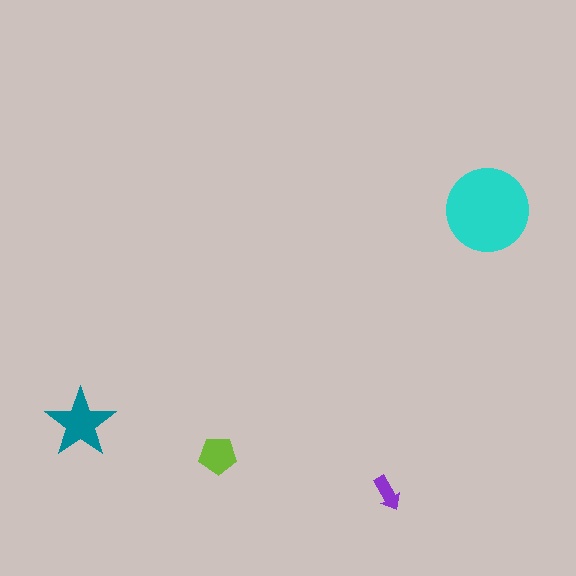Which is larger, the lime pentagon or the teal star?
The teal star.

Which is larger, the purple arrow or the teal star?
The teal star.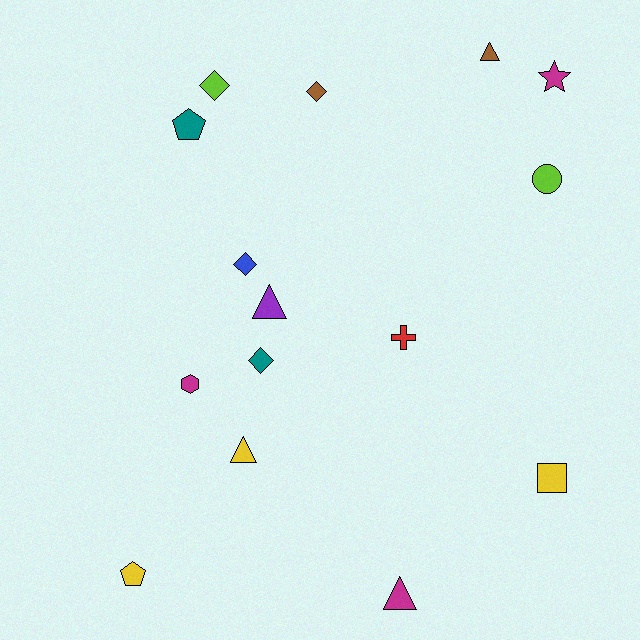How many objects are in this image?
There are 15 objects.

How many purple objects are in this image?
There is 1 purple object.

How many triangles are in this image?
There are 4 triangles.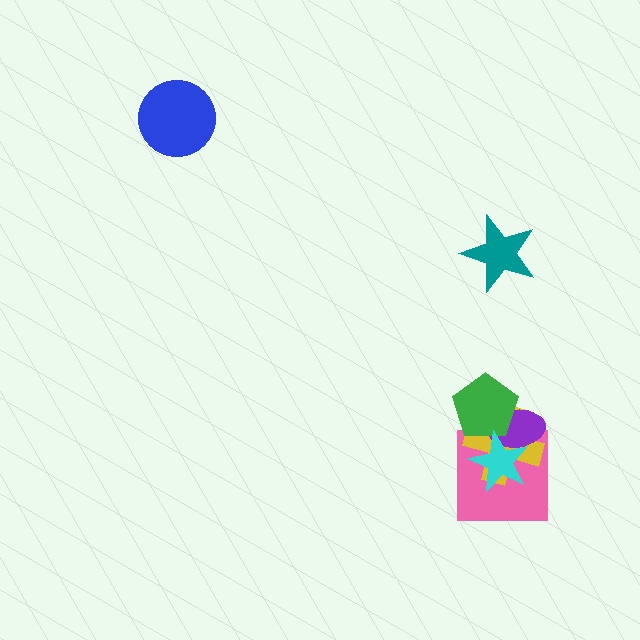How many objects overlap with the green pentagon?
4 objects overlap with the green pentagon.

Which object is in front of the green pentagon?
The cyan star is in front of the green pentagon.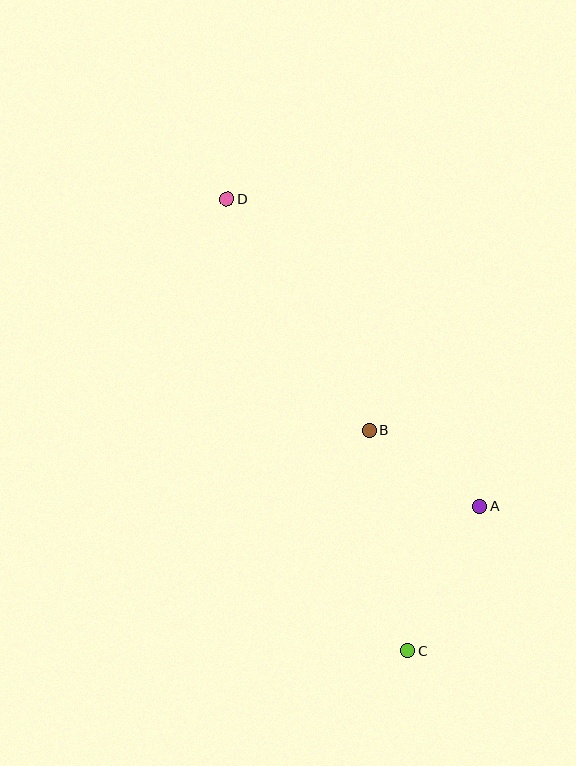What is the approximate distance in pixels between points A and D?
The distance between A and D is approximately 398 pixels.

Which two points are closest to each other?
Points A and B are closest to each other.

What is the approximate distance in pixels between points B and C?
The distance between B and C is approximately 223 pixels.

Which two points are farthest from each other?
Points C and D are farthest from each other.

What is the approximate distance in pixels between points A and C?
The distance between A and C is approximately 161 pixels.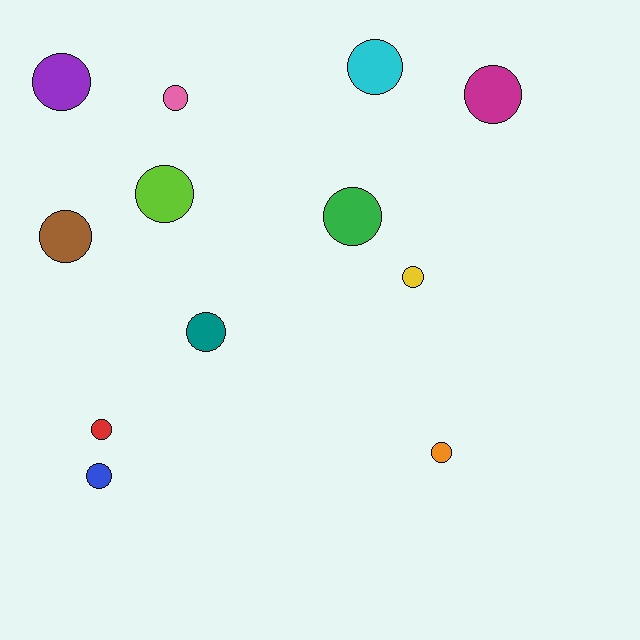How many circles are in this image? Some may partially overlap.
There are 12 circles.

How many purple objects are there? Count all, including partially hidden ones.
There is 1 purple object.